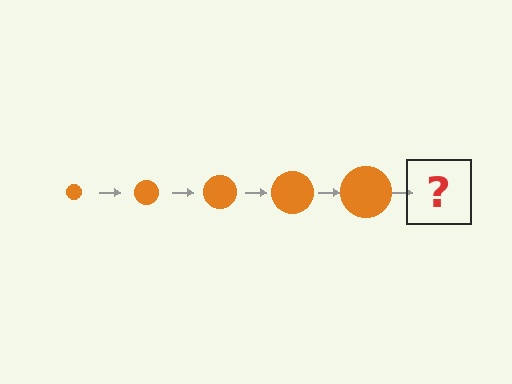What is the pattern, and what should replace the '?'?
The pattern is that the circle gets progressively larger each step. The '?' should be an orange circle, larger than the previous one.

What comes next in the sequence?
The next element should be an orange circle, larger than the previous one.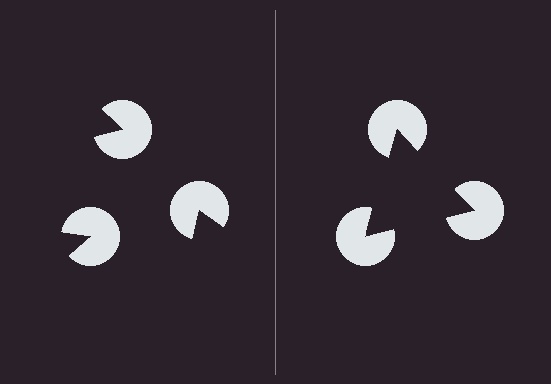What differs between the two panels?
The pac-man discs are positioned identically on both sides; only the wedge orientations differ. On the right they align to a triangle; on the left they are misaligned.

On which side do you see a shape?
An illusory triangle appears on the right side. On the left side the wedge cuts are rotated, so no coherent shape forms.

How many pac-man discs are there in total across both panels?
6 — 3 on each side.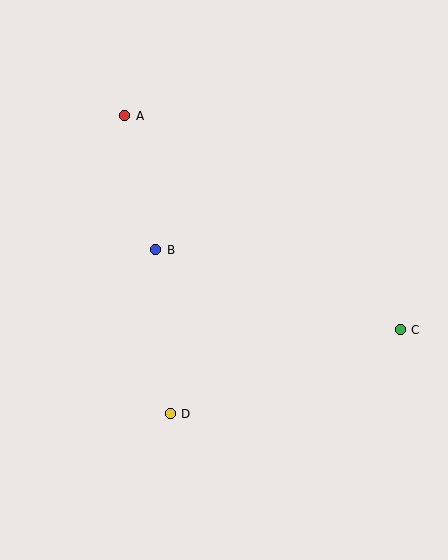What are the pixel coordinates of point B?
Point B is at (156, 250).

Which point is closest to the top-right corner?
Point C is closest to the top-right corner.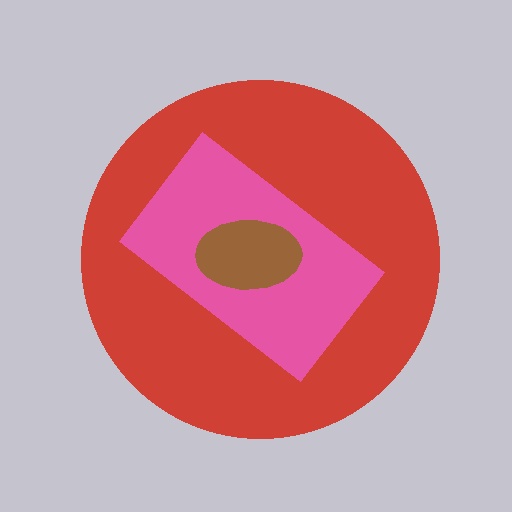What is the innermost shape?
The brown ellipse.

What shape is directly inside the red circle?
The pink rectangle.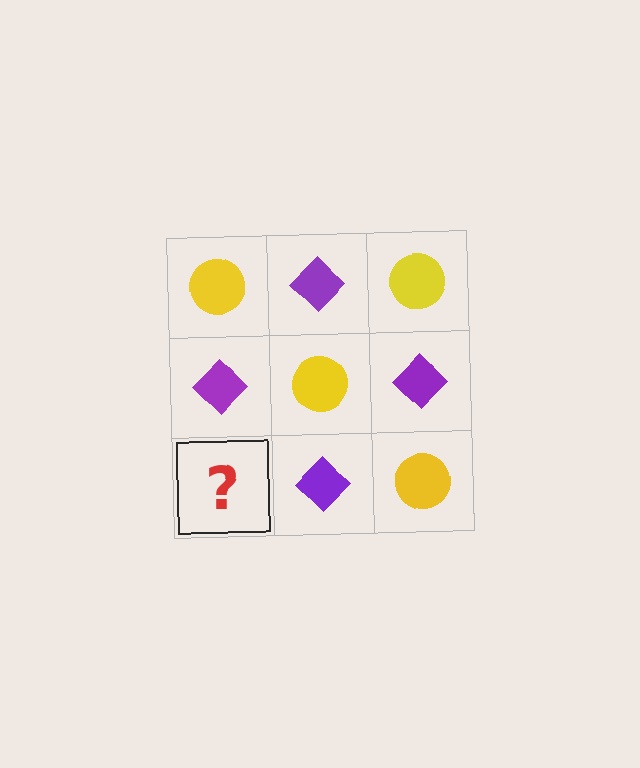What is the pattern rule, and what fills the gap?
The rule is that it alternates yellow circle and purple diamond in a checkerboard pattern. The gap should be filled with a yellow circle.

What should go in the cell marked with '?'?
The missing cell should contain a yellow circle.